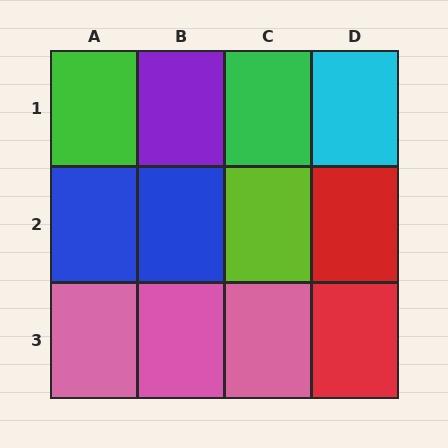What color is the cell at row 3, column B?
Pink.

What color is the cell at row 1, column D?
Cyan.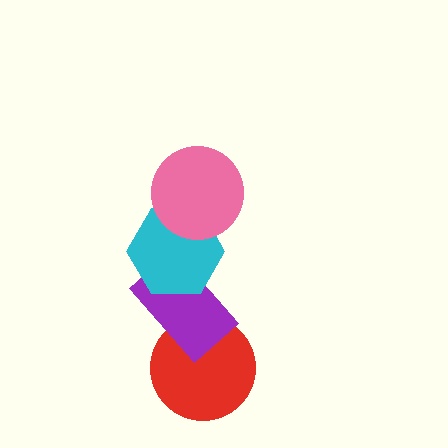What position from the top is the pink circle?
The pink circle is 1st from the top.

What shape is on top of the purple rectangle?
The cyan hexagon is on top of the purple rectangle.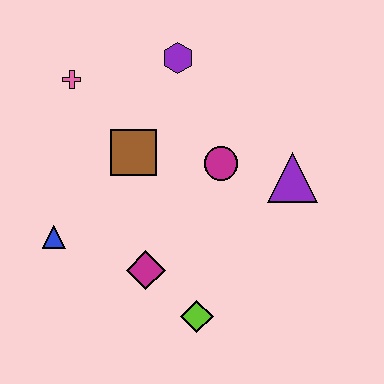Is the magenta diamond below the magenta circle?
Yes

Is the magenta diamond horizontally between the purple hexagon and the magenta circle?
No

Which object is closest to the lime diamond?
The magenta diamond is closest to the lime diamond.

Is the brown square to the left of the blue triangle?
No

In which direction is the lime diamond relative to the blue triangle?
The lime diamond is to the right of the blue triangle.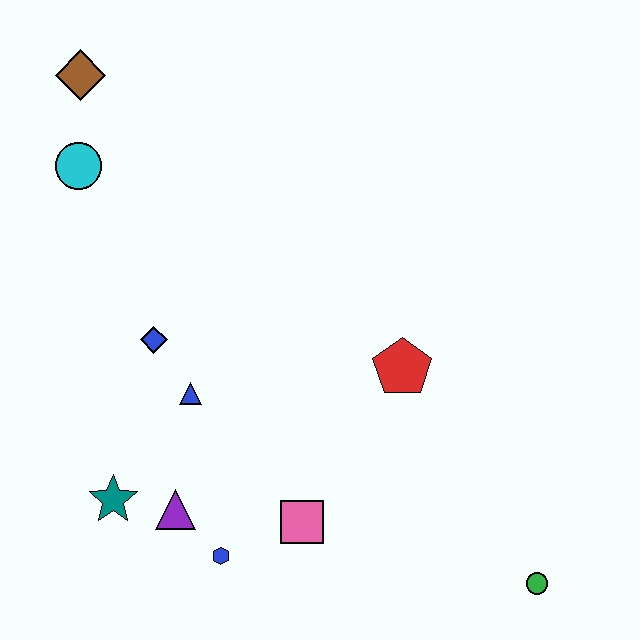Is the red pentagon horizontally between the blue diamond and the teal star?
No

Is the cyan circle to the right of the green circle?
No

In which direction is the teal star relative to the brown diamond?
The teal star is below the brown diamond.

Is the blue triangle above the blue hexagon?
Yes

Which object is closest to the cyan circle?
The brown diamond is closest to the cyan circle.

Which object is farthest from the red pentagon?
The brown diamond is farthest from the red pentagon.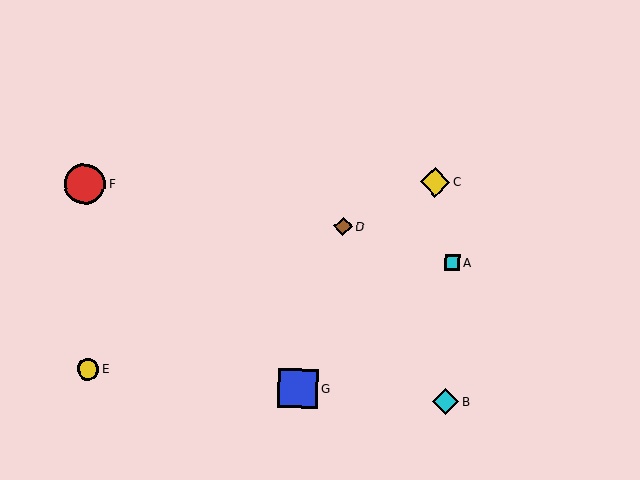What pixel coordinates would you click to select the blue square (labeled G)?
Click at (298, 388) to select the blue square G.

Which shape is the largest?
The red circle (labeled F) is the largest.